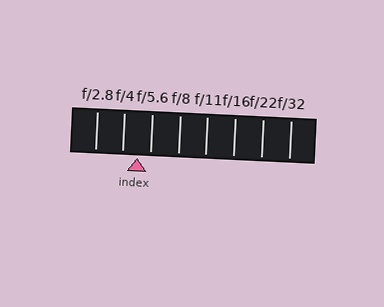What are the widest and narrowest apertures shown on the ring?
The widest aperture shown is f/2.8 and the narrowest is f/32.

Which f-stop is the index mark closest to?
The index mark is closest to f/5.6.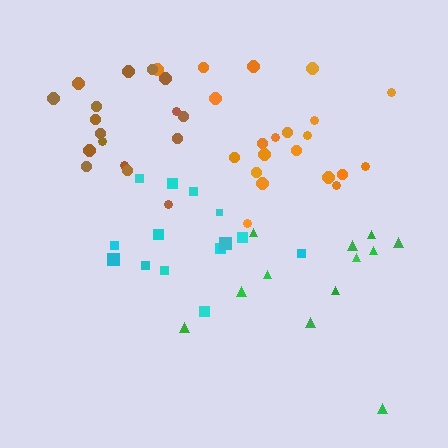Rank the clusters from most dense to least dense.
brown, cyan, orange, green.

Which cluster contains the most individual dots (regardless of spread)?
Orange (21).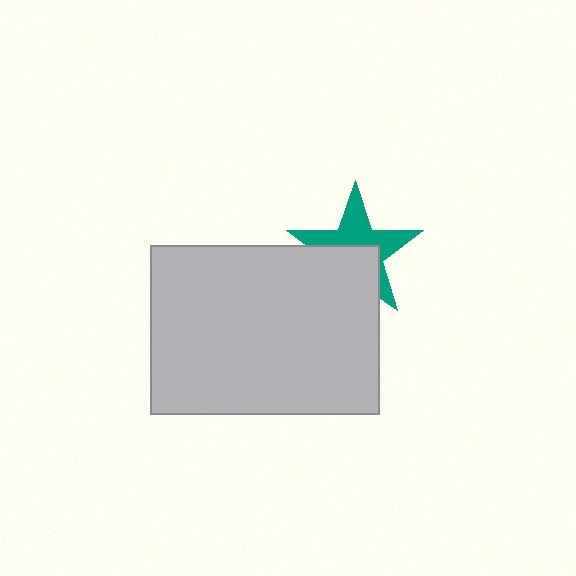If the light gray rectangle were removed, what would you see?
You would see the complete teal star.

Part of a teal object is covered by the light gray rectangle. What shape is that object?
It is a star.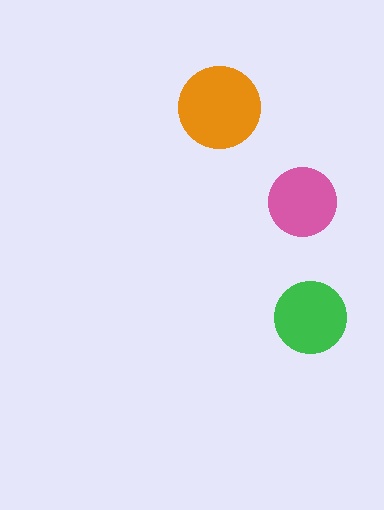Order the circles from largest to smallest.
the orange one, the green one, the pink one.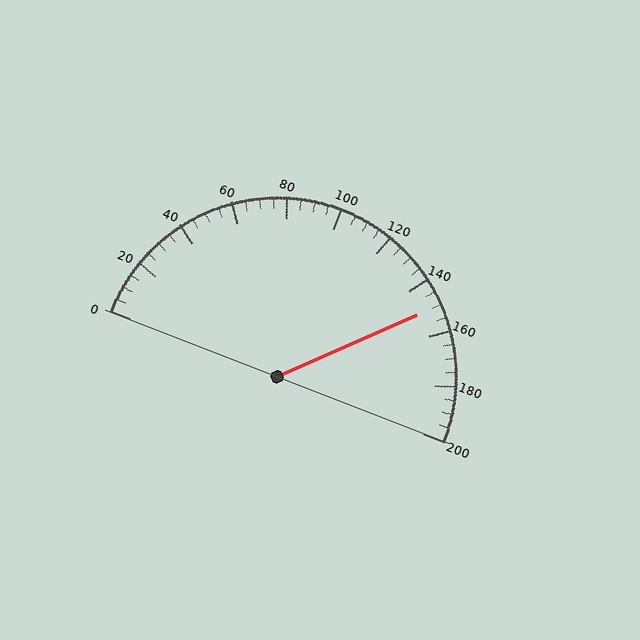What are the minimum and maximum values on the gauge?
The gauge ranges from 0 to 200.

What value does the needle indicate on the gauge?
The needle indicates approximately 150.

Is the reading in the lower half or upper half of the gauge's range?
The reading is in the upper half of the range (0 to 200).